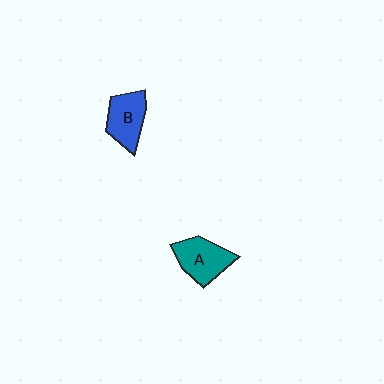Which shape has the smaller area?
Shape B (blue).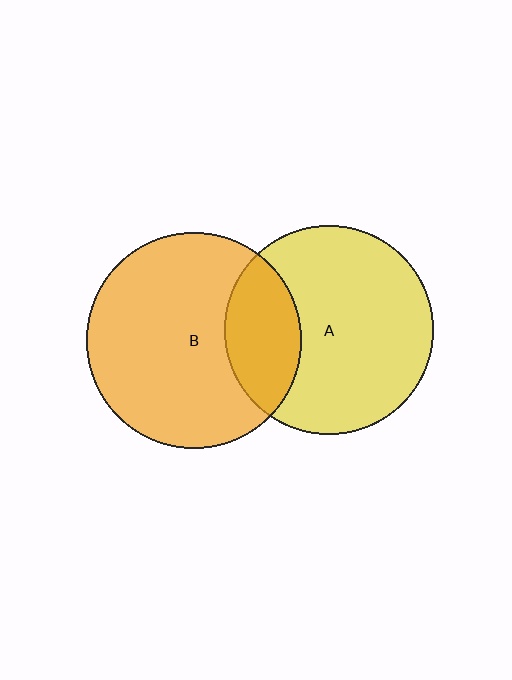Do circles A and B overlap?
Yes.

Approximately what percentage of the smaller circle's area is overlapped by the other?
Approximately 25%.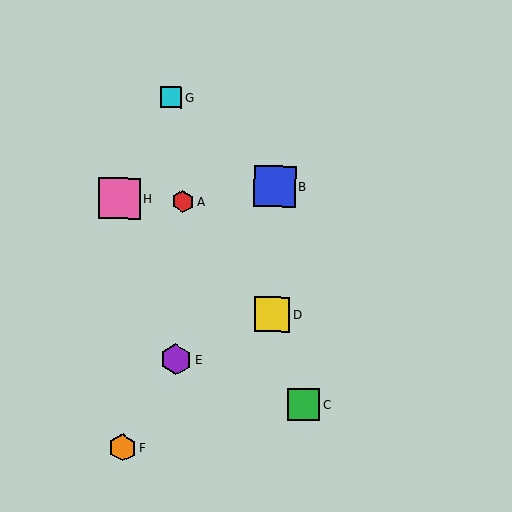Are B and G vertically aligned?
No, B is at x≈275 and G is at x≈171.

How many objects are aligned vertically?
2 objects (B, D) are aligned vertically.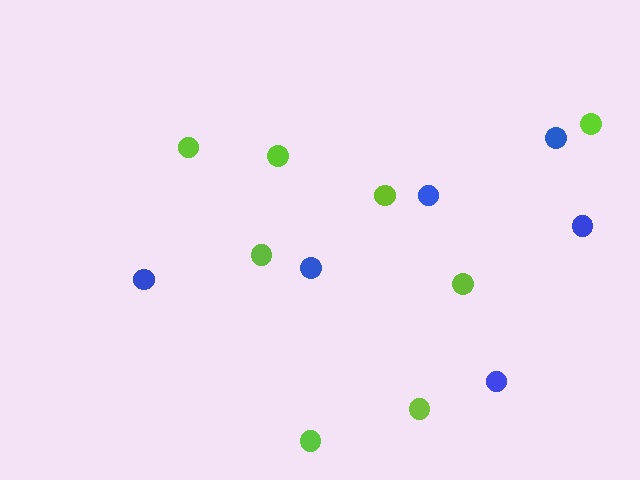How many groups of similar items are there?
There are 2 groups: one group of blue circles (6) and one group of lime circles (8).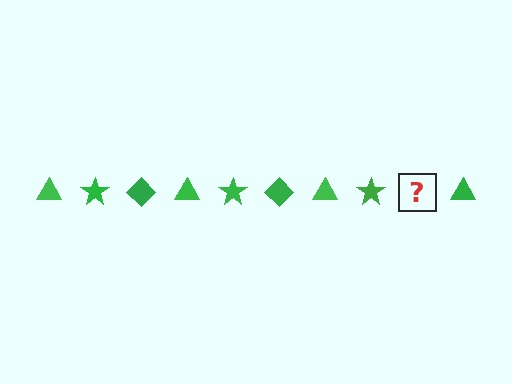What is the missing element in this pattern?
The missing element is a green diamond.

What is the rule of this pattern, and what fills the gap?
The rule is that the pattern cycles through triangle, star, diamond shapes in green. The gap should be filled with a green diamond.